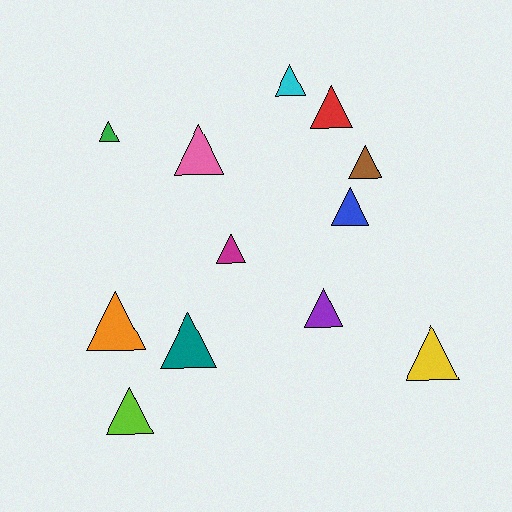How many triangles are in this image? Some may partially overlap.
There are 12 triangles.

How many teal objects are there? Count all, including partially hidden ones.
There is 1 teal object.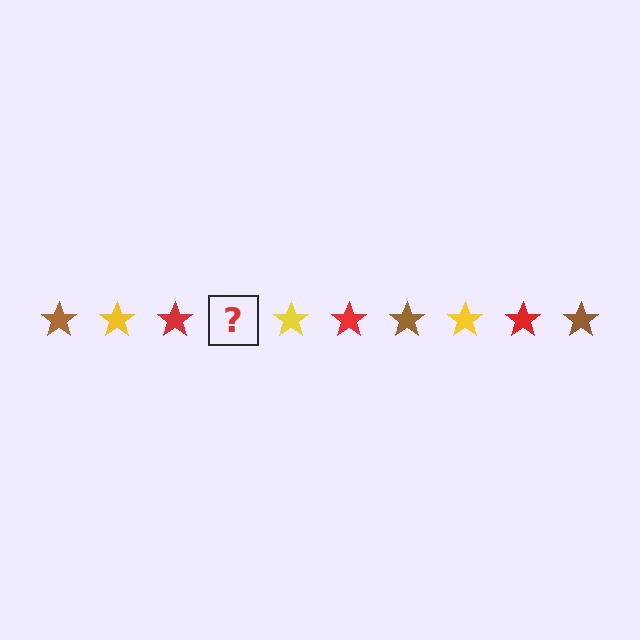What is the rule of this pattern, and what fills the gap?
The rule is that the pattern cycles through brown, yellow, red stars. The gap should be filled with a brown star.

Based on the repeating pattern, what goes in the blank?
The blank should be a brown star.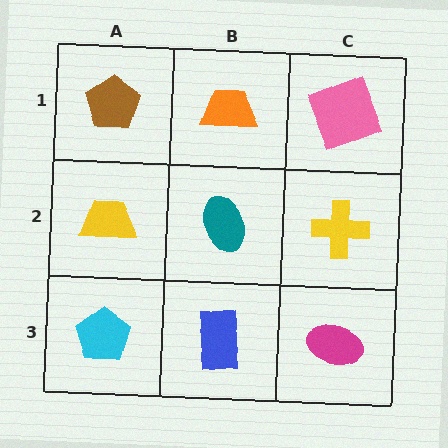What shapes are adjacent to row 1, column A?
A yellow trapezoid (row 2, column A), an orange trapezoid (row 1, column B).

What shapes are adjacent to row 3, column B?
A teal ellipse (row 2, column B), a cyan pentagon (row 3, column A), a magenta ellipse (row 3, column C).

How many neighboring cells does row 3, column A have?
2.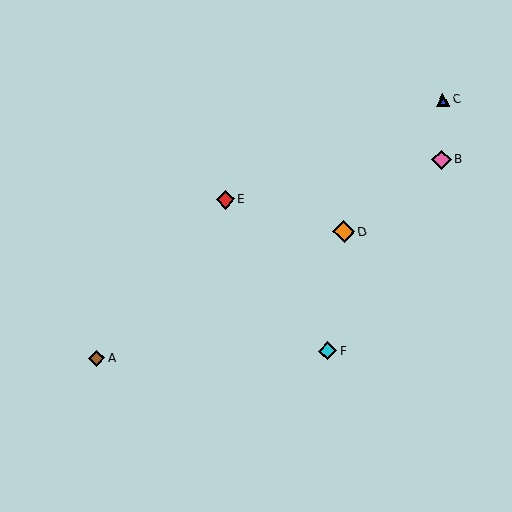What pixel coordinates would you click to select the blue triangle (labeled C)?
Click at (443, 100) to select the blue triangle C.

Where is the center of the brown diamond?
The center of the brown diamond is at (97, 358).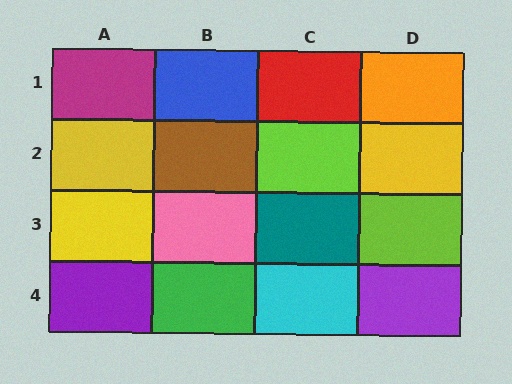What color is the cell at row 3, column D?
Lime.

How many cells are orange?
1 cell is orange.